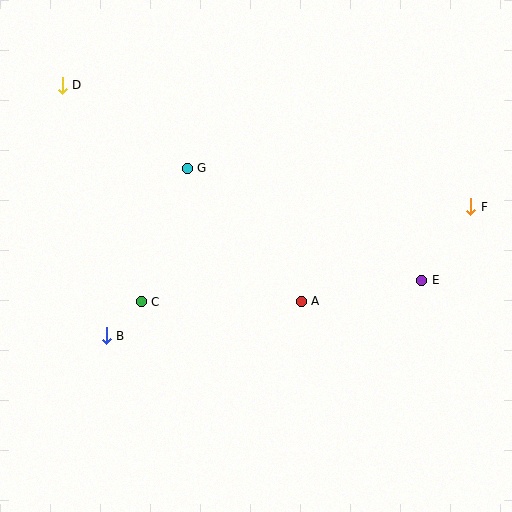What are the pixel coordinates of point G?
Point G is at (187, 168).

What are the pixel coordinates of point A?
Point A is at (301, 301).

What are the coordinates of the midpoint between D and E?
The midpoint between D and E is at (242, 183).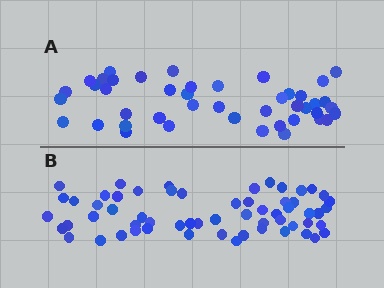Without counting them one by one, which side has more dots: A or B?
Region B (the bottom region) has more dots.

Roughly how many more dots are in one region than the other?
Region B has approximately 15 more dots than region A.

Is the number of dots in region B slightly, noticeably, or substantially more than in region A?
Region B has noticeably more, but not dramatically so. The ratio is roughly 1.4 to 1.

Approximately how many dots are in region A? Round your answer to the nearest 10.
About 40 dots. (The exact count is 44, which rounds to 40.)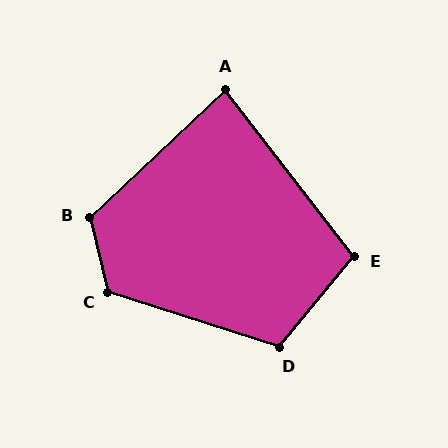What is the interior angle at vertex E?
Approximately 102 degrees (obtuse).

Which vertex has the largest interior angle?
C, at approximately 122 degrees.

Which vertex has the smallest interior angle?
A, at approximately 84 degrees.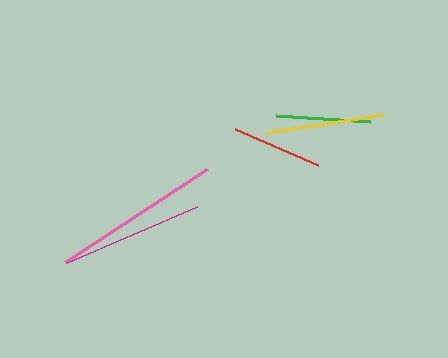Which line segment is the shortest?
The red line is the shortest at approximately 91 pixels.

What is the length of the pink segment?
The pink segment is approximately 169 pixels long.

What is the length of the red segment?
The red segment is approximately 91 pixels long.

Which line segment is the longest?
The pink line is the longest at approximately 169 pixels.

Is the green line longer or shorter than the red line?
The green line is longer than the red line.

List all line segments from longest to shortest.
From longest to shortest: pink, magenta, yellow, green, red.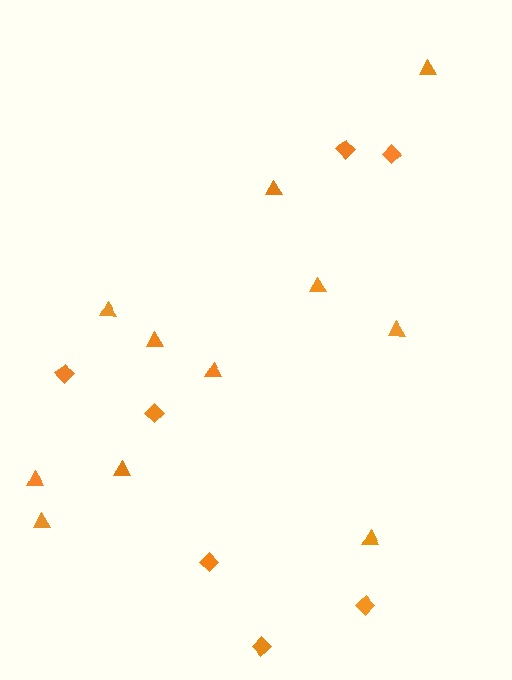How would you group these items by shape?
There are 2 groups: one group of triangles (11) and one group of diamonds (7).